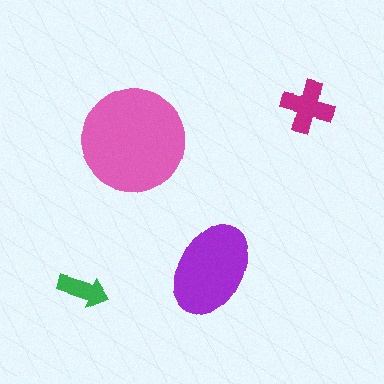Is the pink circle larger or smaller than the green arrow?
Larger.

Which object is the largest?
The pink circle.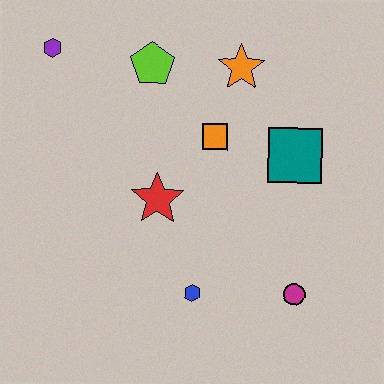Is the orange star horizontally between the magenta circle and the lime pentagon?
Yes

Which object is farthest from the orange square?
The purple hexagon is farthest from the orange square.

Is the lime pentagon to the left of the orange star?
Yes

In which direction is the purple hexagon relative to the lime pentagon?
The purple hexagon is to the left of the lime pentagon.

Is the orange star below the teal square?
No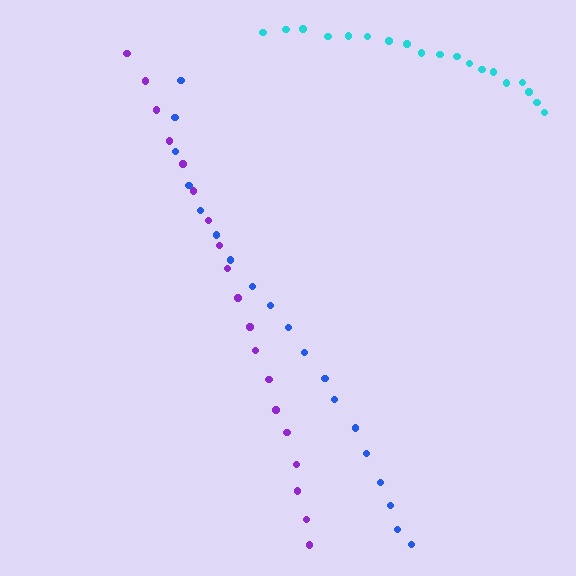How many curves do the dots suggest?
There are 3 distinct paths.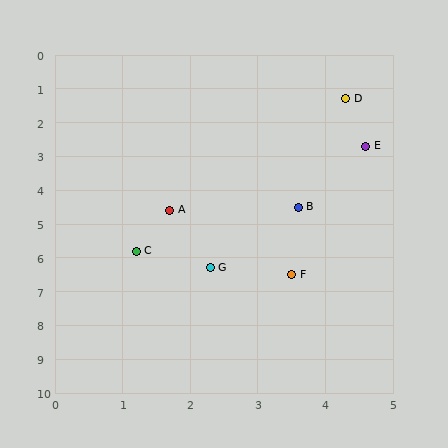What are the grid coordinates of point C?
Point C is at approximately (1.2, 5.8).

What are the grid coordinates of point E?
Point E is at approximately (4.6, 2.7).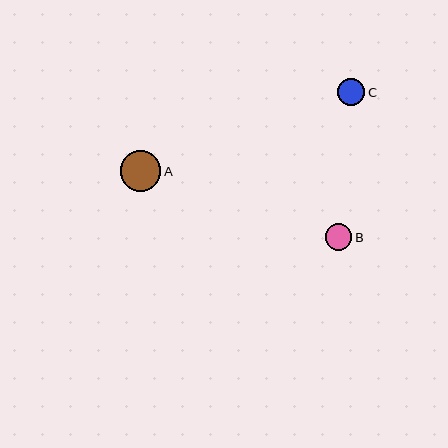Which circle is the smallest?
Circle B is the smallest with a size of approximately 26 pixels.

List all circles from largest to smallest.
From largest to smallest: A, C, B.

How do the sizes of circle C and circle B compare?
Circle C and circle B are approximately the same size.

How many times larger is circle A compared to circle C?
Circle A is approximately 1.5 times the size of circle C.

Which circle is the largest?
Circle A is the largest with a size of approximately 40 pixels.